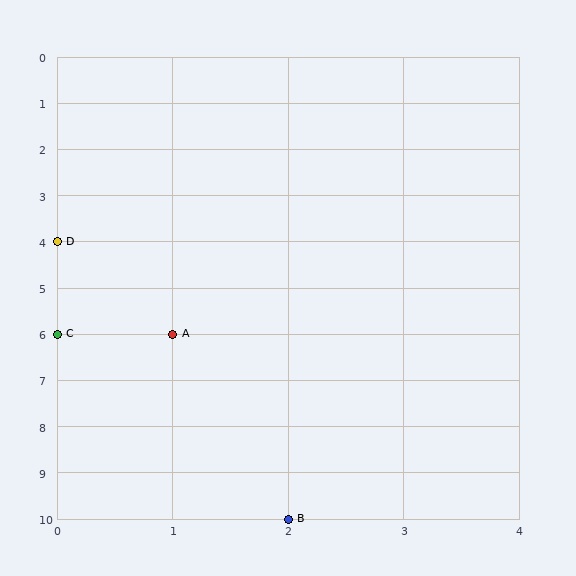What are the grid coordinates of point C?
Point C is at grid coordinates (0, 6).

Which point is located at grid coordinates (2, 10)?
Point B is at (2, 10).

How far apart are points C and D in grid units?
Points C and D are 2 rows apart.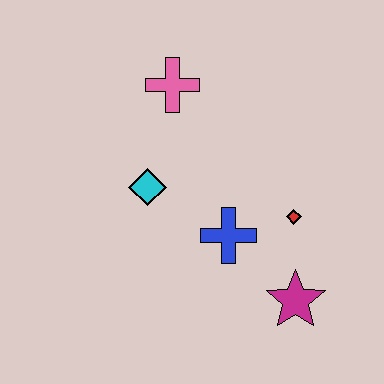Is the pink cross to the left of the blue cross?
Yes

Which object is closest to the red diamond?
The blue cross is closest to the red diamond.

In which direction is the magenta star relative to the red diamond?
The magenta star is below the red diamond.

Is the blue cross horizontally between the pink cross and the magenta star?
Yes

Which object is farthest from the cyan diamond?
The magenta star is farthest from the cyan diamond.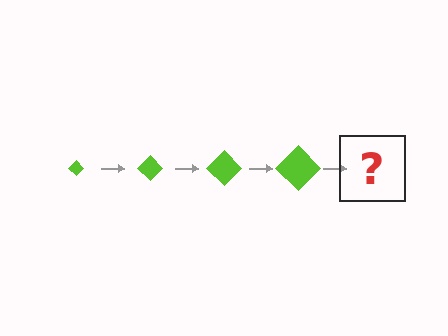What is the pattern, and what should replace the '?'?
The pattern is that the diamond gets progressively larger each step. The '?' should be a lime diamond, larger than the previous one.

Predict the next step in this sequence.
The next step is a lime diamond, larger than the previous one.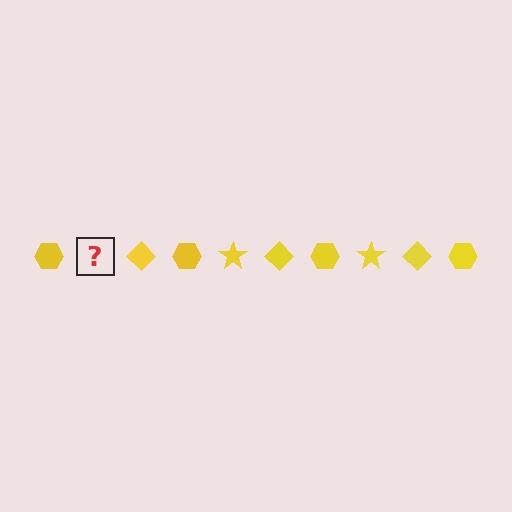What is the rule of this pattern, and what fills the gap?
The rule is that the pattern cycles through hexagon, star, diamond shapes in yellow. The gap should be filled with a yellow star.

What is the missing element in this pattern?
The missing element is a yellow star.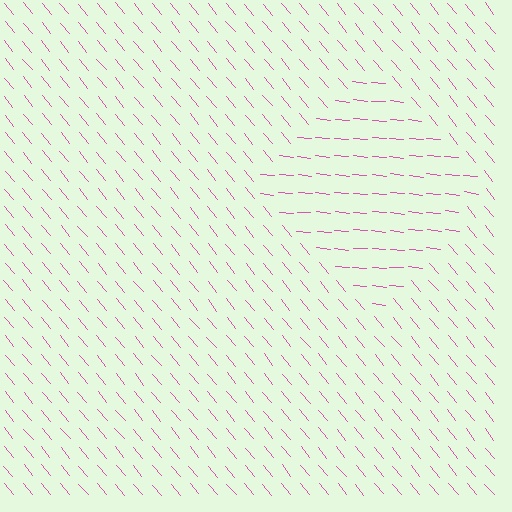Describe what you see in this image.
The image is filled with small pink line segments. A diamond region in the image has lines oriented differently from the surrounding lines, creating a visible texture boundary.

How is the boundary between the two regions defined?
The boundary is defined purely by a change in line orientation (approximately 45 degrees difference). All lines are the same color and thickness.